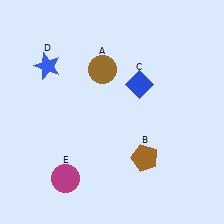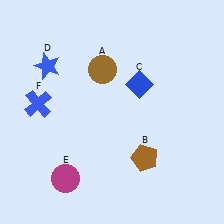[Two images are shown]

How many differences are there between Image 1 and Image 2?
There is 1 difference between the two images.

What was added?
A blue cross (F) was added in Image 2.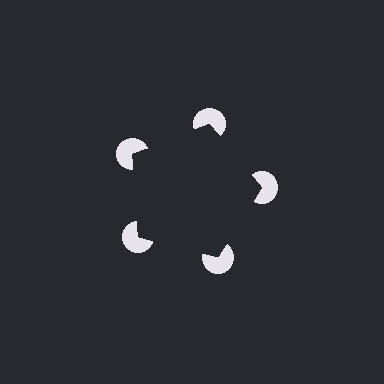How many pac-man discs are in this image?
There are 5 — one at each vertex of the illusory pentagon.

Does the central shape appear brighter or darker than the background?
It typically appears slightly darker than the background, even though no actual brightness change is drawn.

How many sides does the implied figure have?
5 sides.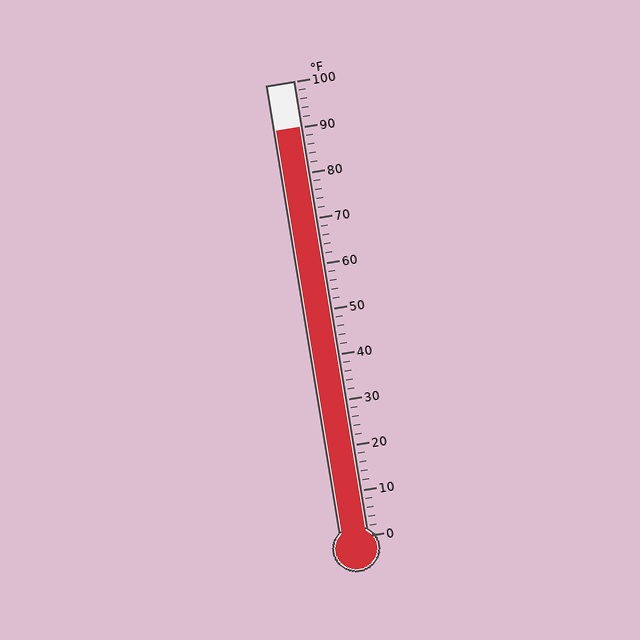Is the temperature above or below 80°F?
The temperature is above 80°F.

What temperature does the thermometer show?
The thermometer shows approximately 90°F.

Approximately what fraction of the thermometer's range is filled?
The thermometer is filled to approximately 90% of its range.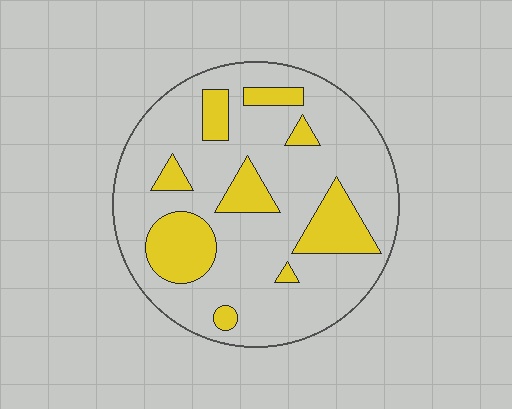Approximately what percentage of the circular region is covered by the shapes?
Approximately 20%.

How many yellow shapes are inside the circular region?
9.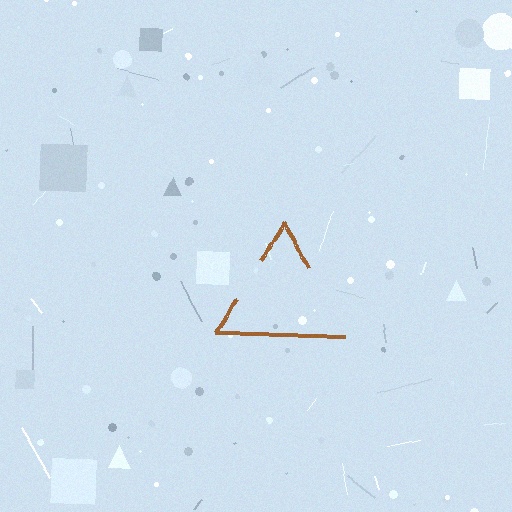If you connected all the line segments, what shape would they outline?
They would outline a triangle.